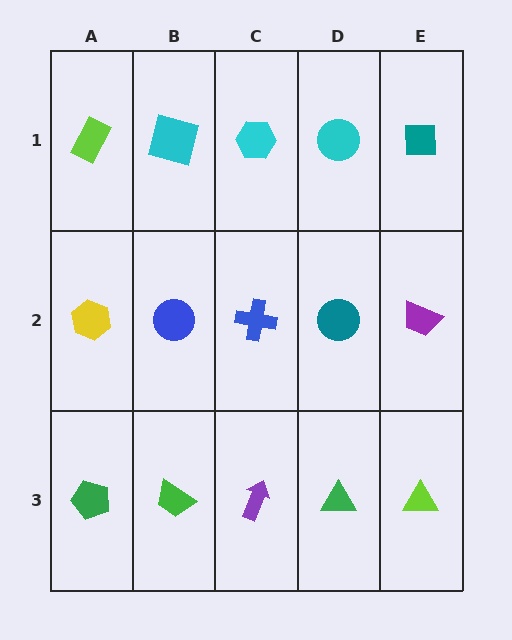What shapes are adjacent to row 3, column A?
A yellow hexagon (row 2, column A), a green trapezoid (row 3, column B).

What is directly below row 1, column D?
A teal circle.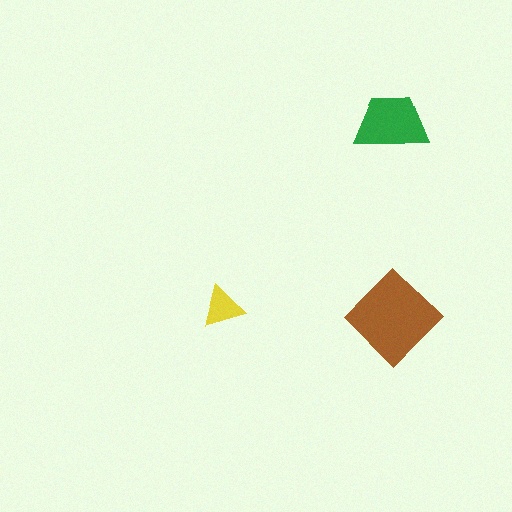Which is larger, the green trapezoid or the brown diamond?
The brown diamond.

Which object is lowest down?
The brown diamond is bottommost.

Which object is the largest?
The brown diamond.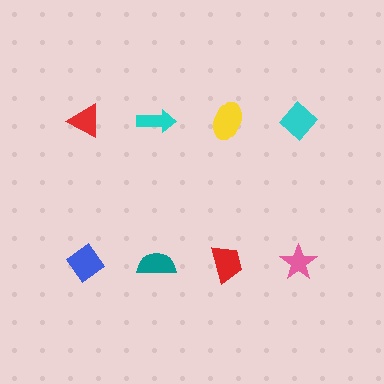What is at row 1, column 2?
A cyan arrow.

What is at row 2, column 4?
A pink star.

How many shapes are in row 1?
4 shapes.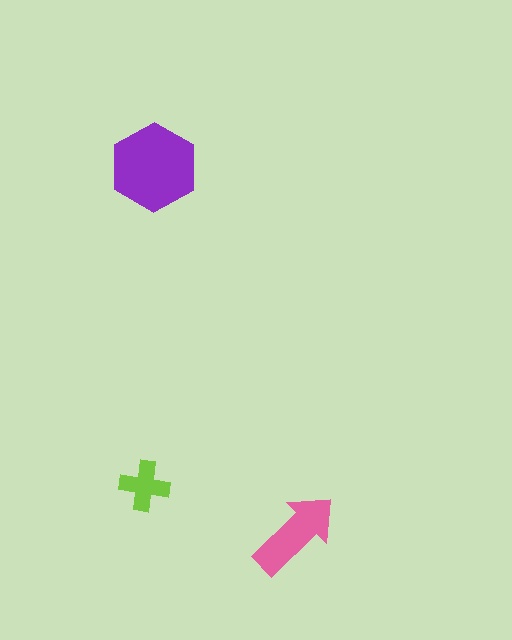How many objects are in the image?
There are 3 objects in the image.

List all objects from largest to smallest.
The purple hexagon, the pink arrow, the lime cross.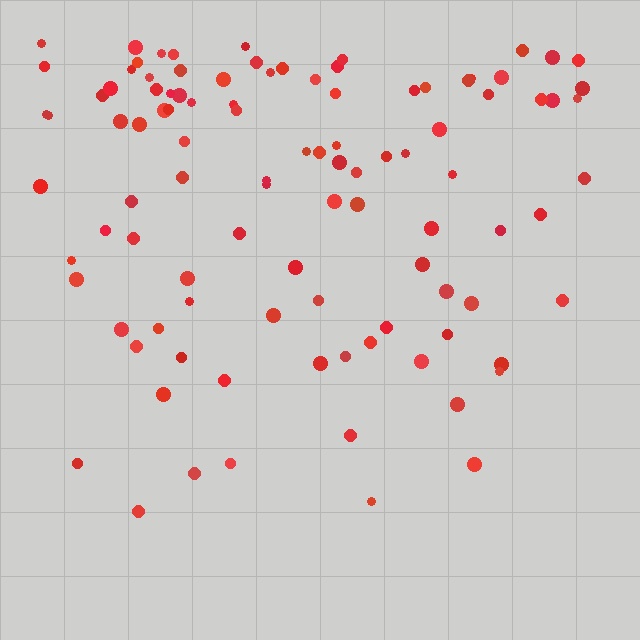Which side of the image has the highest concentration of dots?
The top.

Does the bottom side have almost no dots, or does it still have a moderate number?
Still a moderate number, just noticeably fewer than the top.